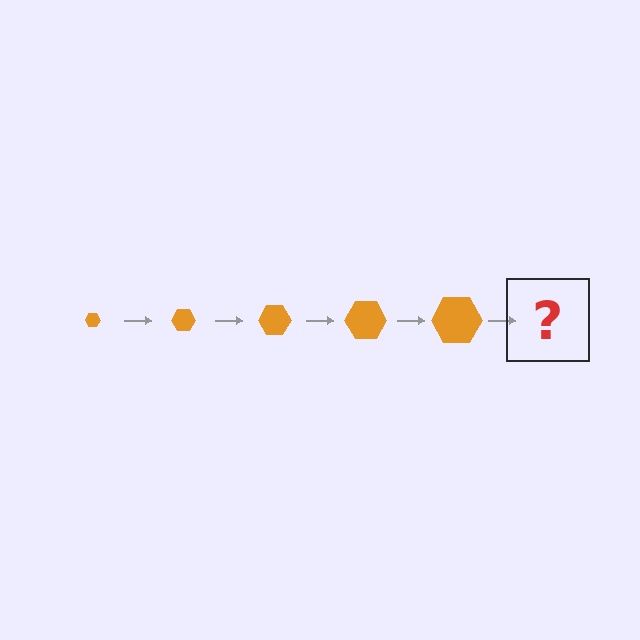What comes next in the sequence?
The next element should be an orange hexagon, larger than the previous one.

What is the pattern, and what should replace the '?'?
The pattern is that the hexagon gets progressively larger each step. The '?' should be an orange hexagon, larger than the previous one.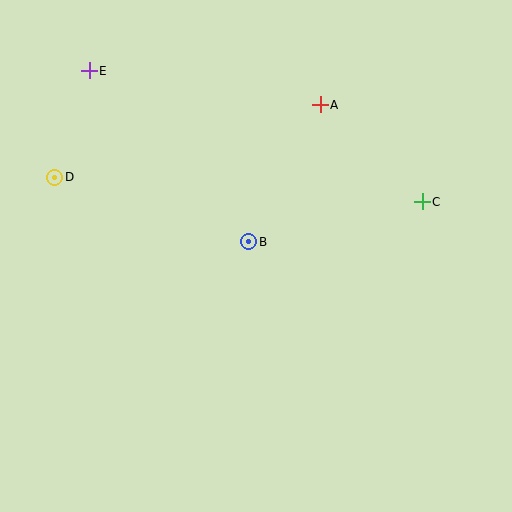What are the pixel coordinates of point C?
Point C is at (422, 202).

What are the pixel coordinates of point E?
Point E is at (89, 71).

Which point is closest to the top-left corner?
Point E is closest to the top-left corner.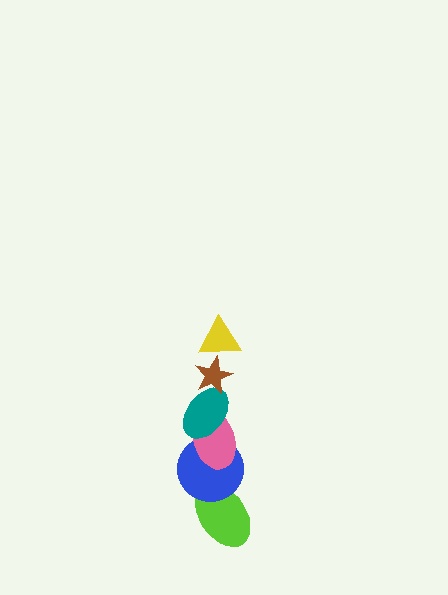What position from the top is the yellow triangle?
The yellow triangle is 1st from the top.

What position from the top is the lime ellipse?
The lime ellipse is 6th from the top.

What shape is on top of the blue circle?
The pink ellipse is on top of the blue circle.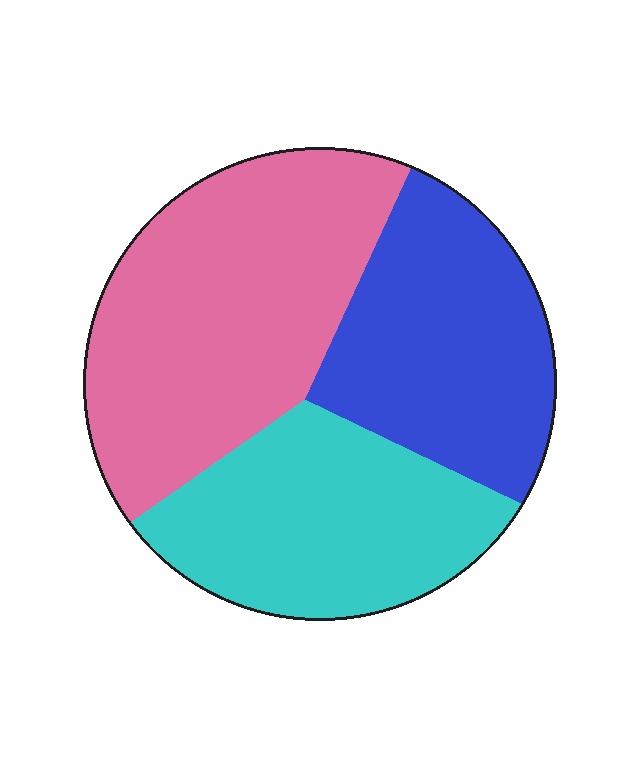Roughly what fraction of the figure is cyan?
Cyan takes up about one third (1/3) of the figure.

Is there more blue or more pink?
Pink.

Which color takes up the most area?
Pink, at roughly 40%.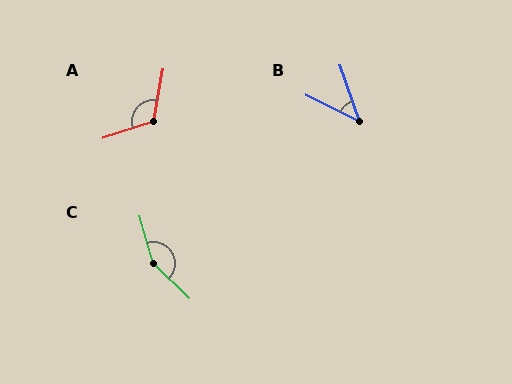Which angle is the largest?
C, at approximately 150 degrees.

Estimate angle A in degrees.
Approximately 117 degrees.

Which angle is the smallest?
B, at approximately 44 degrees.